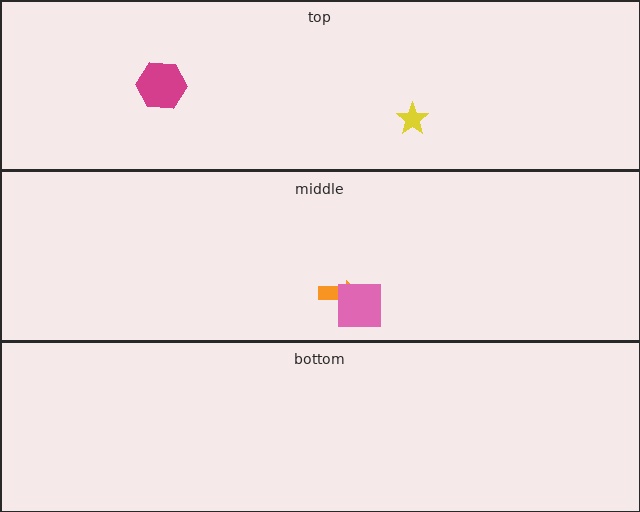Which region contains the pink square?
The middle region.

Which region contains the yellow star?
The top region.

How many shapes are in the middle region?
2.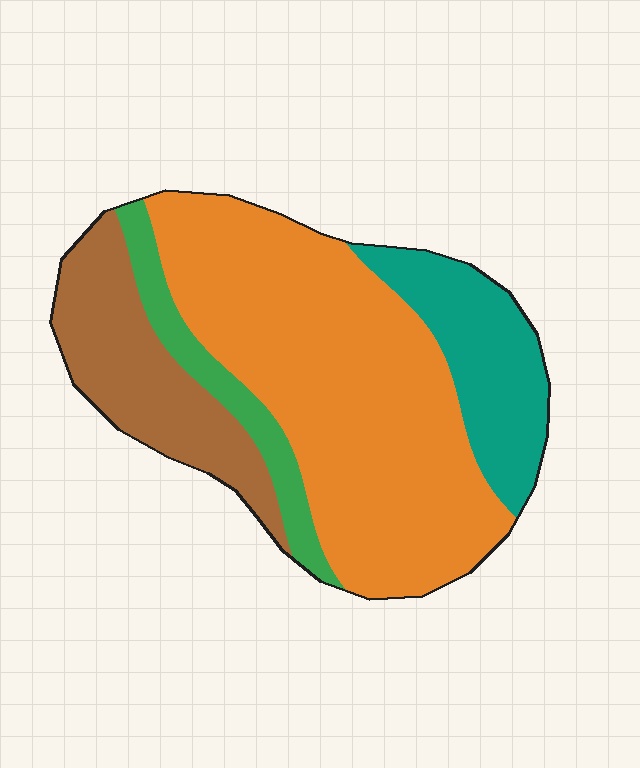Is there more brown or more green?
Brown.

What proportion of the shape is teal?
Teal takes up about one sixth (1/6) of the shape.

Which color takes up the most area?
Orange, at roughly 55%.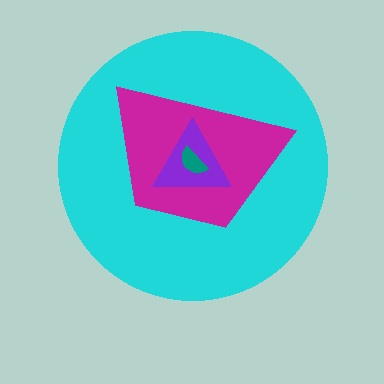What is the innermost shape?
The teal semicircle.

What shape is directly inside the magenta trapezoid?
The purple triangle.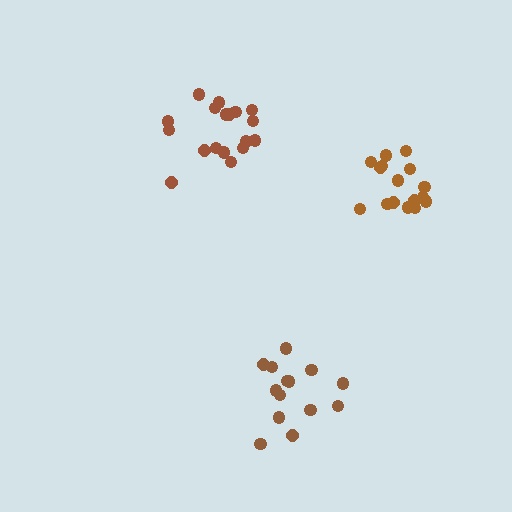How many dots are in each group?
Group 1: 14 dots, Group 2: 16 dots, Group 3: 18 dots (48 total).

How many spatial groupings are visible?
There are 3 spatial groupings.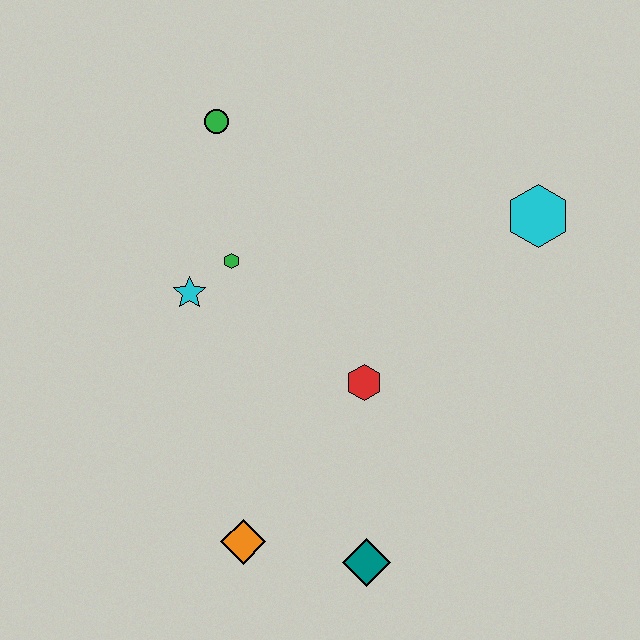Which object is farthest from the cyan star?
The cyan hexagon is farthest from the cyan star.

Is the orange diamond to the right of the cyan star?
Yes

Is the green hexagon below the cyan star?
No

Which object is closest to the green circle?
The green hexagon is closest to the green circle.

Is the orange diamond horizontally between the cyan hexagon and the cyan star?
Yes